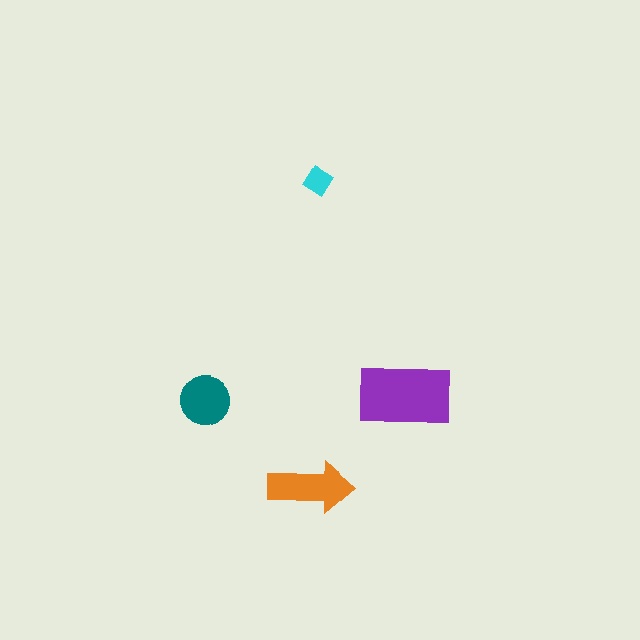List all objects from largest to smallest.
The purple rectangle, the orange arrow, the teal circle, the cyan diamond.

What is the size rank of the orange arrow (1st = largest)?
2nd.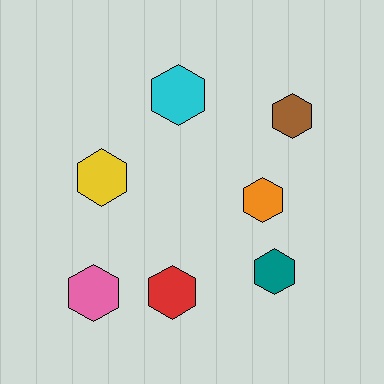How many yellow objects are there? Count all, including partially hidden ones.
There is 1 yellow object.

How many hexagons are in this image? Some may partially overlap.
There are 7 hexagons.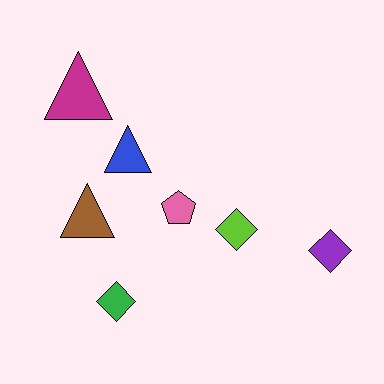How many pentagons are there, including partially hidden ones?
There is 1 pentagon.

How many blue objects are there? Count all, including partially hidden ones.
There is 1 blue object.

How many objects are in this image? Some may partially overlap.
There are 7 objects.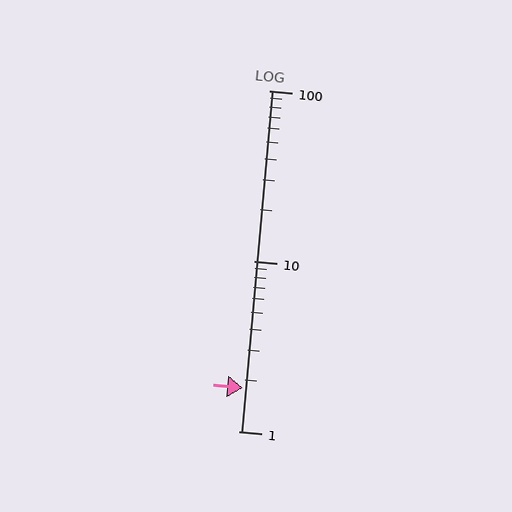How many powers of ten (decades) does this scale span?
The scale spans 2 decades, from 1 to 100.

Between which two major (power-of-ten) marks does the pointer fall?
The pointer is between 1 and 10.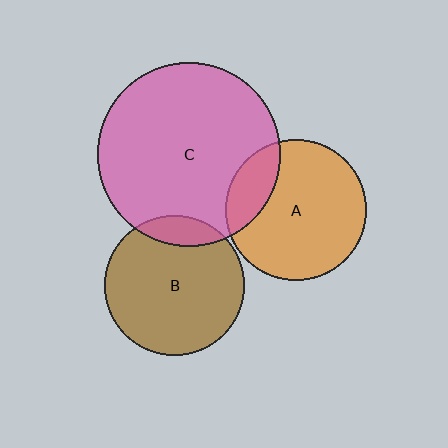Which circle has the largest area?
Circle C (pink).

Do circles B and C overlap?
Yes.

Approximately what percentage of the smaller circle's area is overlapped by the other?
Approximately 15%.